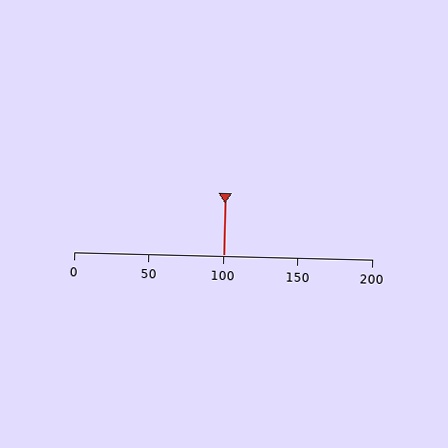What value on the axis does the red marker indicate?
The marker indicates approximately 100.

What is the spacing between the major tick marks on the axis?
The major ticks are spaced 50 apart.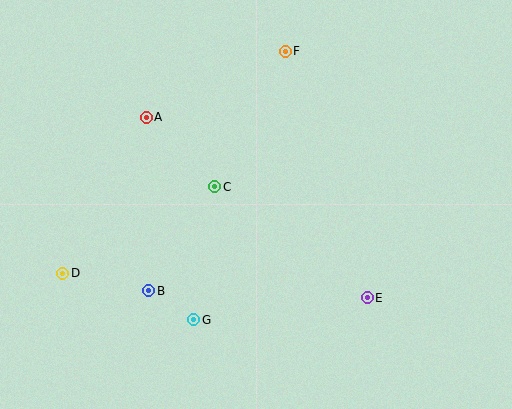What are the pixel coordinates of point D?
Point D is at (63, 273).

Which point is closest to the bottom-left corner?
Point D is closest to the bottom-left corner.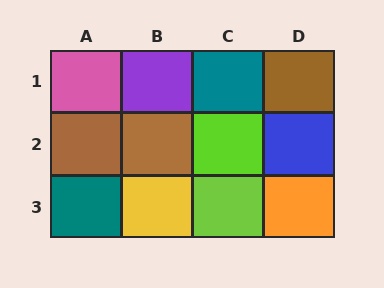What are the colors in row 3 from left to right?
Teal, yellow, lime, orange.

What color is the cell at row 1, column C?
Teal.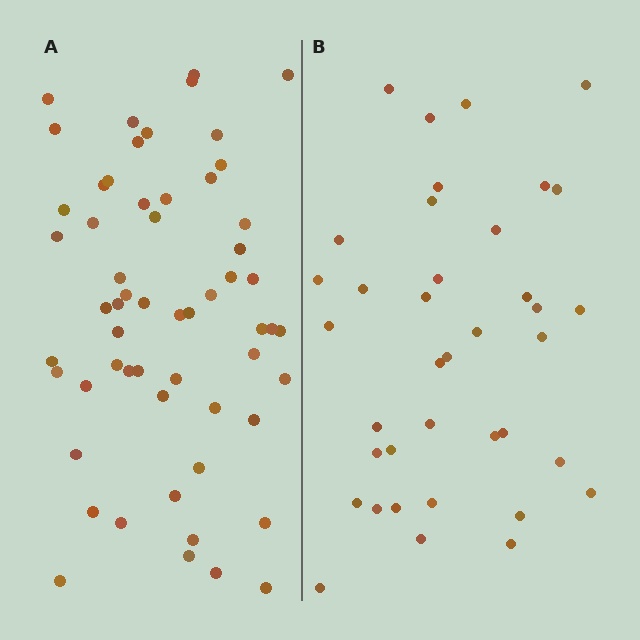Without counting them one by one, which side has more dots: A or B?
Region A (the left region) has more dots.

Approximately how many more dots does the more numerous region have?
Region A has approximately 20 more dots than region B.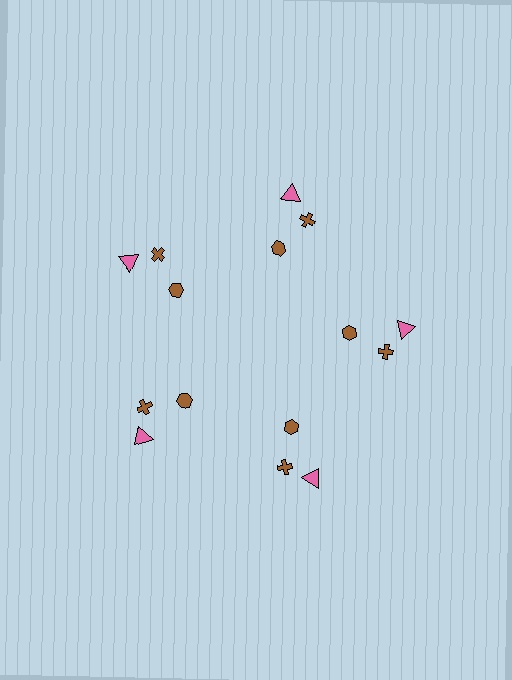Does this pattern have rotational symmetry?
Yes, this pattern has 5-fold rotational symmetry. It looks the same after rotating 72 degrees around the center.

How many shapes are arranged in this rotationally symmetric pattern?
There are 15 shapes, arranged in 5 groups of 3.